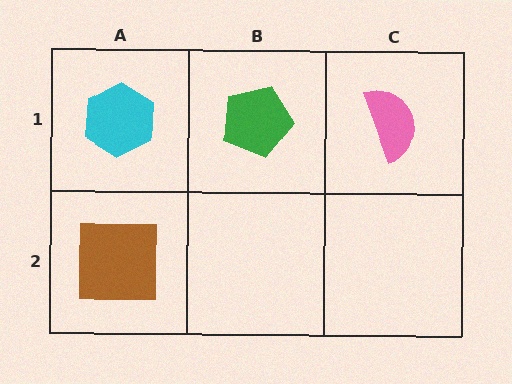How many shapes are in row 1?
3 shapes.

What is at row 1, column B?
A green pentagon.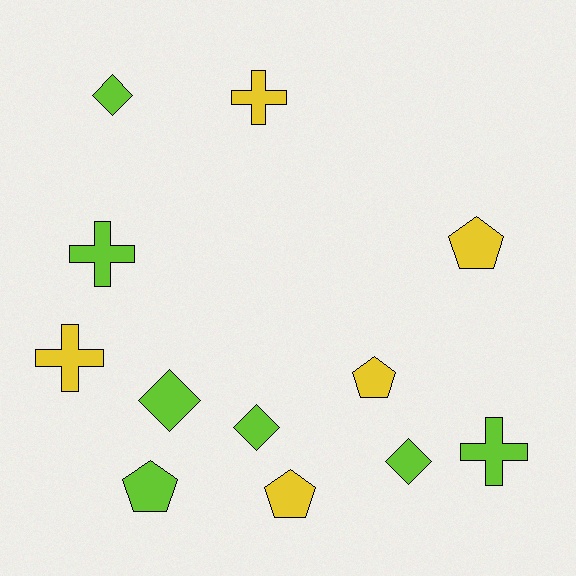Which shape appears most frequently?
Diamond, with 4 objects.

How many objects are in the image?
There are 12 objects.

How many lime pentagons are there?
There is 1 lime pentagon.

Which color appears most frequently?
Lime, with 7 objects.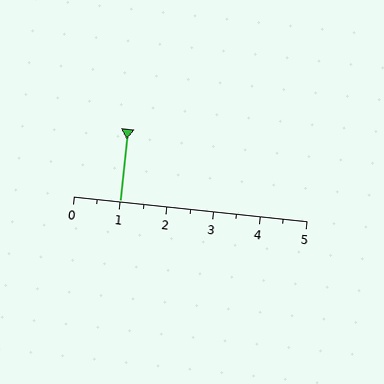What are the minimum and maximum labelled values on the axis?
The axis runs from 0 to 5.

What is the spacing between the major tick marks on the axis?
The major ticks are spaced 1 apart.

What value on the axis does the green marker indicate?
The marker indicates approximately 1.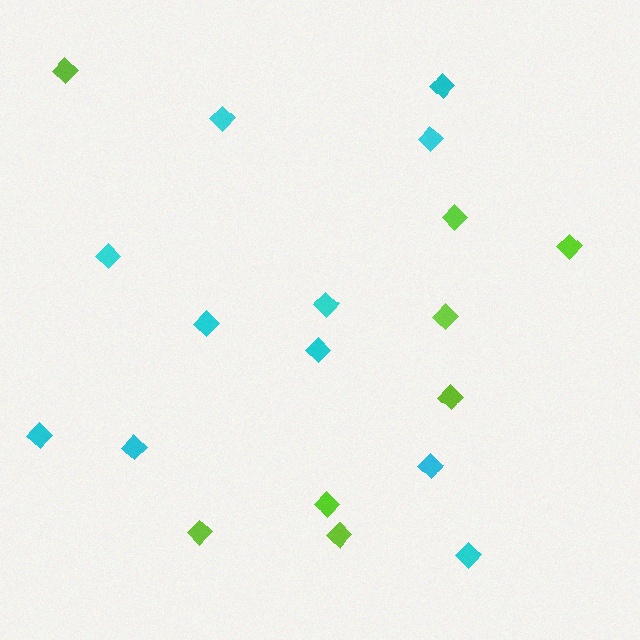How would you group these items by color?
There are 2 groups: one group of cyan diamonds (11) and one group of lime diamonds (8).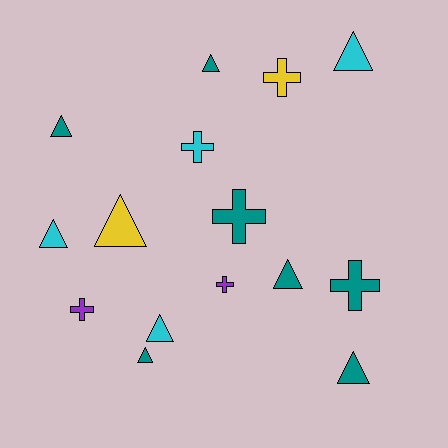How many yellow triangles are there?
There is 1 yellow triangle.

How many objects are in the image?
There are 15 objects.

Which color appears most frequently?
Teal, with 7 objects.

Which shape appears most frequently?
Triangle, with 9 objects.